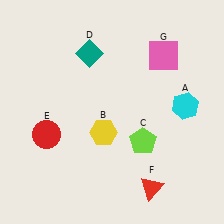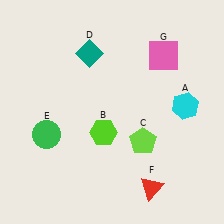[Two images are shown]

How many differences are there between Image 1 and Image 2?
There are 2 differences between the two images.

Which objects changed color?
B changed from yellow to lime. E changed from red to green.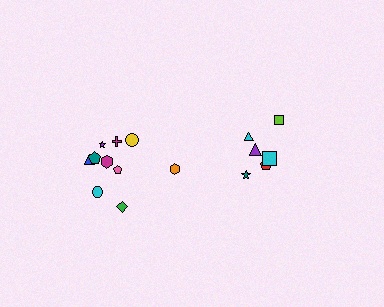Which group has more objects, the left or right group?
The left group.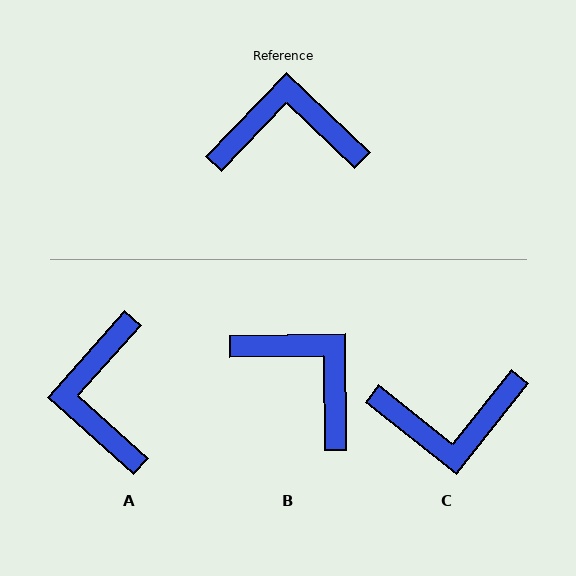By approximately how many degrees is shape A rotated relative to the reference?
Approximately 92 degrees counter-clockwise.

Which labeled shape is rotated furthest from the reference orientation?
C, about 175 degrees away.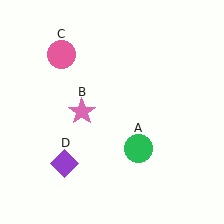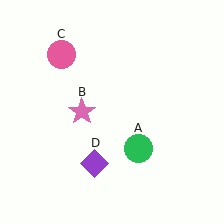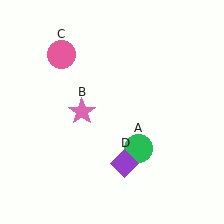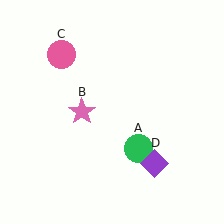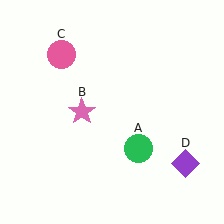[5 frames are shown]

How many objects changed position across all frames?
1 object changed position: purple diamond (object D).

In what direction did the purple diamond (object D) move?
The purple diamond (object D) moved right.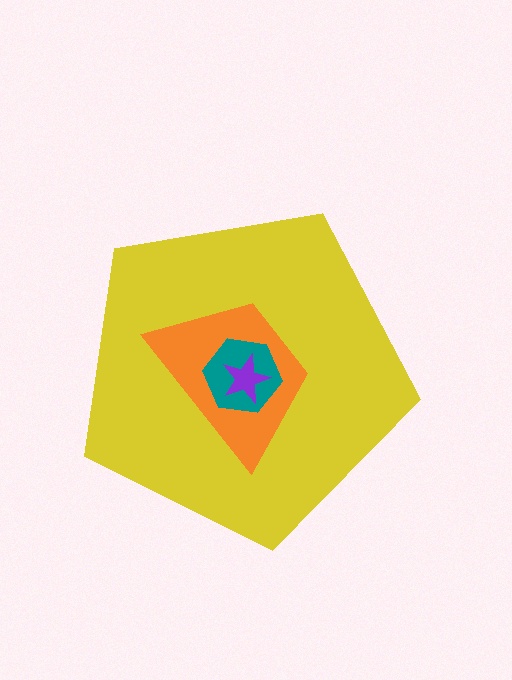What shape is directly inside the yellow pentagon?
The orange trapezoid.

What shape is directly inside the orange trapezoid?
The teal hexagon.